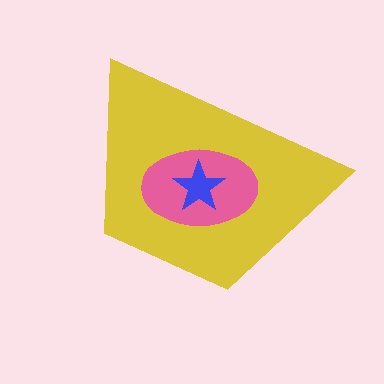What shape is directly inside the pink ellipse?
The blue star.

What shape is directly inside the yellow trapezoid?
The pink ellipse.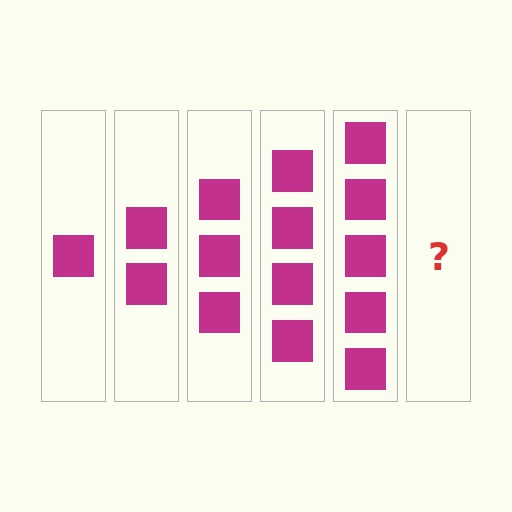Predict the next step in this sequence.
The next step is 6 squares.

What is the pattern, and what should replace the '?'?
The pattern is that each step adds one more square. The '?' should be 6 squares.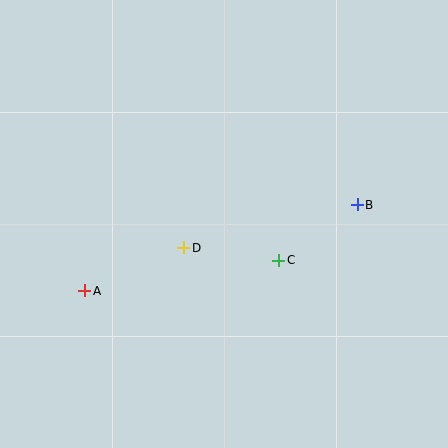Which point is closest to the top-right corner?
Point B is closest to the top-right corner.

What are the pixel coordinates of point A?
Point A is at (85, 291).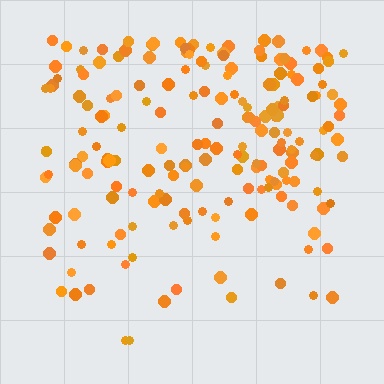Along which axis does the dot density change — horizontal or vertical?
Vertical.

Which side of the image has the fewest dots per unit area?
The bottom.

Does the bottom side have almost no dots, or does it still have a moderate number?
Still a moderate number, just noticeably fewer than the top.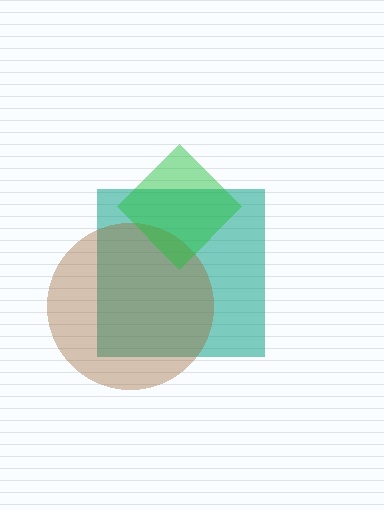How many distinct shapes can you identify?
There are 3 distinct shapes: a teal square, a brown circle, a green diamond.